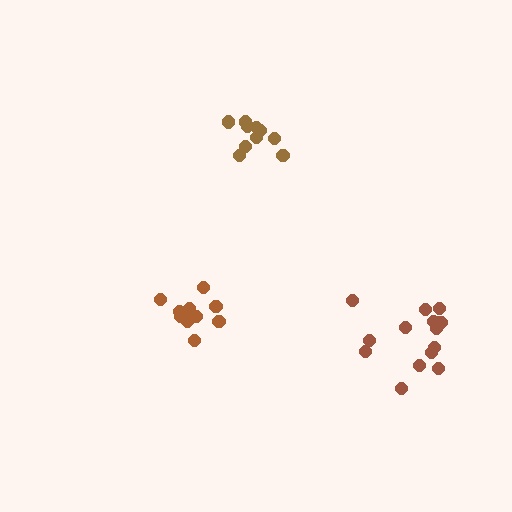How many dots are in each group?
Group 1: 10 dots, Group 2: 10 dots, Group 3: 15 dots (35 total).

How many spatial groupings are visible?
There are 3 spatial groupings.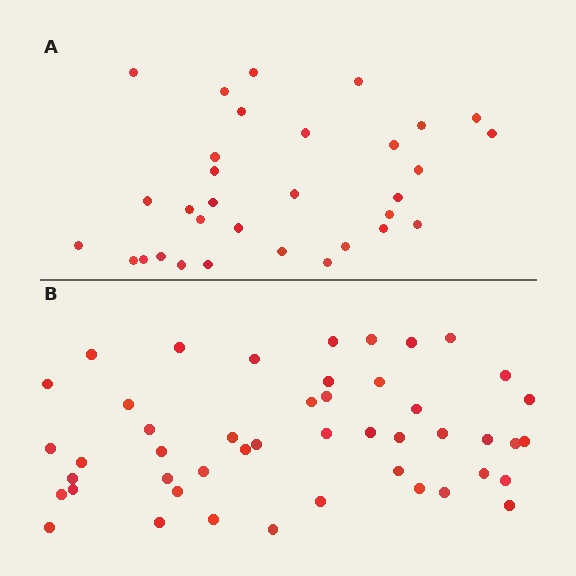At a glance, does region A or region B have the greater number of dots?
Region B (the bottom region) has more dots.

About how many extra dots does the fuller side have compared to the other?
Region B has approximately 15 more dots than region A.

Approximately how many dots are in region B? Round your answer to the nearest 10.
About 50 dots. (The exact count is 47, which rounds to 50.)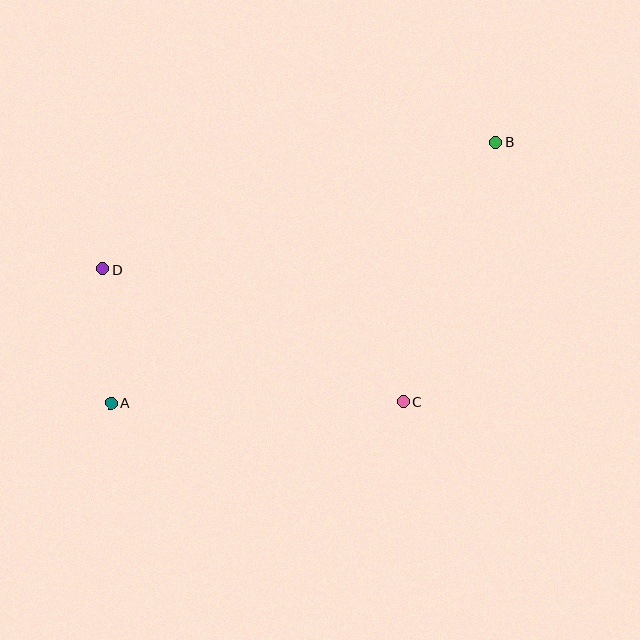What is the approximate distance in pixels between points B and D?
The distance between B and D is approximately 413 pixels.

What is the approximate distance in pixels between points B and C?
The distance between B and C is approximately 276 pixels.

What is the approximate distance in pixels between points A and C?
The distance between A and C is approximately 292 pixels.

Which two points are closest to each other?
Points A and D are closest to each other.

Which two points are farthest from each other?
Points A and B are farthest from each other.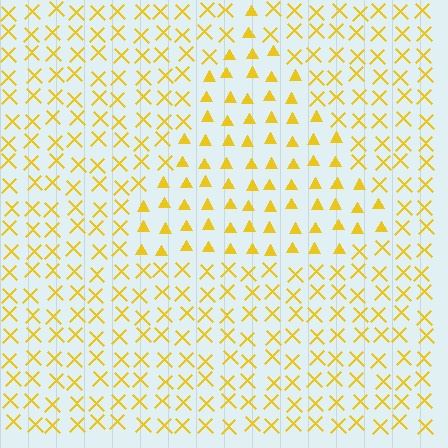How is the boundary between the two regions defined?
The boundary is defined by a change in element shape: triangles inside vs. X marks outside. All elements share the same color and spacing.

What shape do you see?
I see a triangle.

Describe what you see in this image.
The image is filled with small yellow elements arranged in a uniform grid. A triangle-shaped region contains triangles, while the surrounding area contains X marks. The boundary is defined purely by the change in element shape.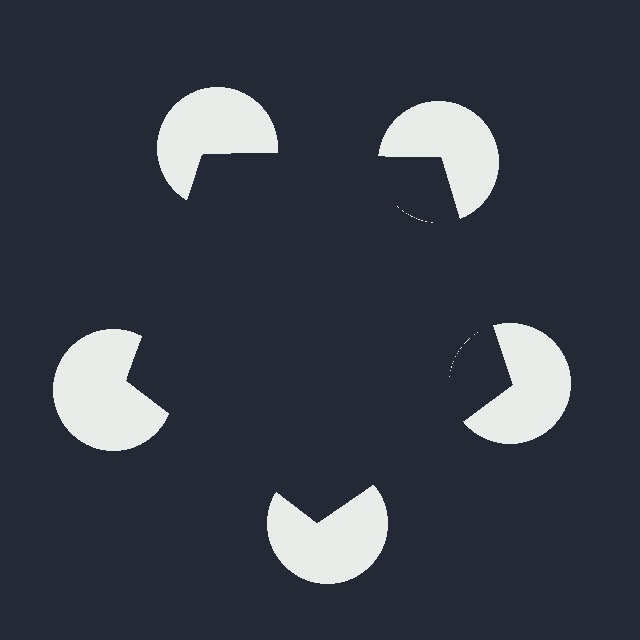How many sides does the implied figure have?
5 sides.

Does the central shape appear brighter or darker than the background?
It typically appears slightly darker than the background, even though no actual brightness change is drawn.